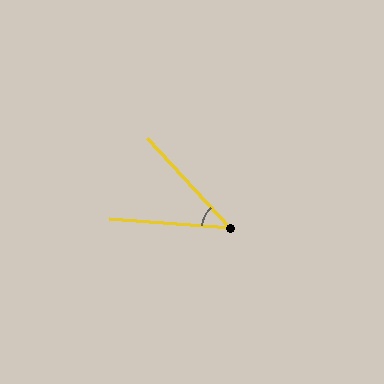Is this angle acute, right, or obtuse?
It is acute.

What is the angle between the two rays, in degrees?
Approximately 43 degrees.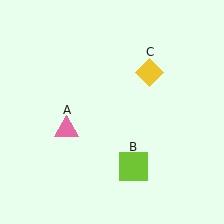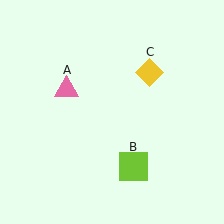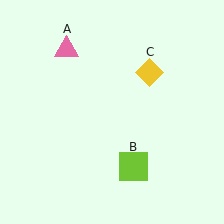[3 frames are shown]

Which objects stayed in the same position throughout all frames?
Lime square (object B) and yellow diamond (object C) remained stationary.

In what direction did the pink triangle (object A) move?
The pink triangle (object A) moved up.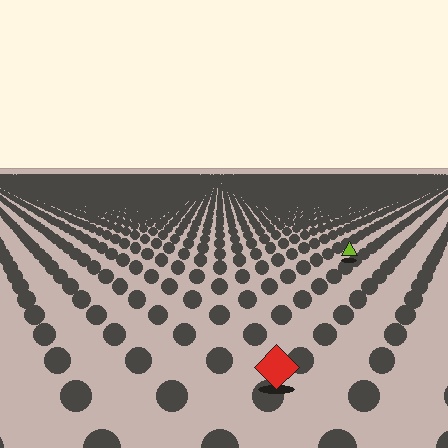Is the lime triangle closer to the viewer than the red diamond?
No. The red diamond is closer — you can tell from the texture gradient: the ground texture is coarser near it.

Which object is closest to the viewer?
The red diamond is closest. The texture marks near it are larger and more spread out.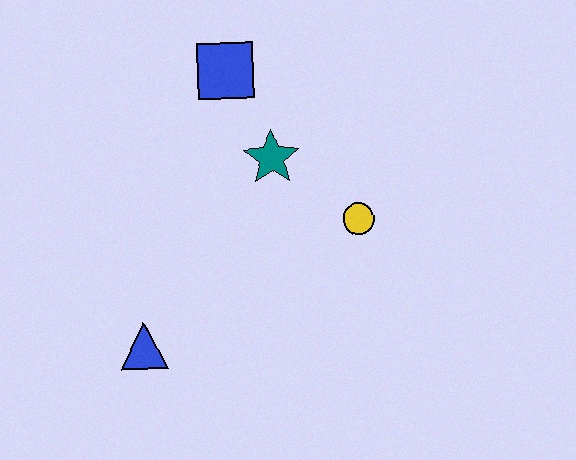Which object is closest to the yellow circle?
The teal star is closest to the yellow circle.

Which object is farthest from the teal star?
The blue triangle is farthest from the teal star.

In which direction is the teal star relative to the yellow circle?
The teal star is to the left of the yellow circle.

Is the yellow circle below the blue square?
Yes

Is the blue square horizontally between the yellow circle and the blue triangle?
Yes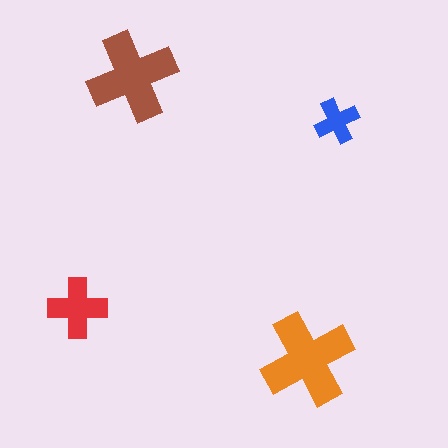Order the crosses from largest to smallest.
the orange one, the brown one, the red one, the blue one.